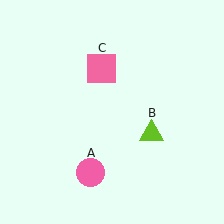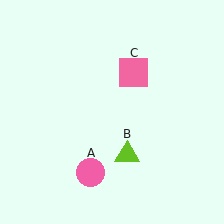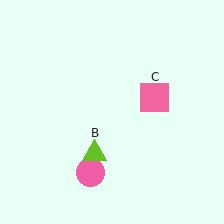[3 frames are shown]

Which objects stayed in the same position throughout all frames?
Pink circle (object A) remained stationary.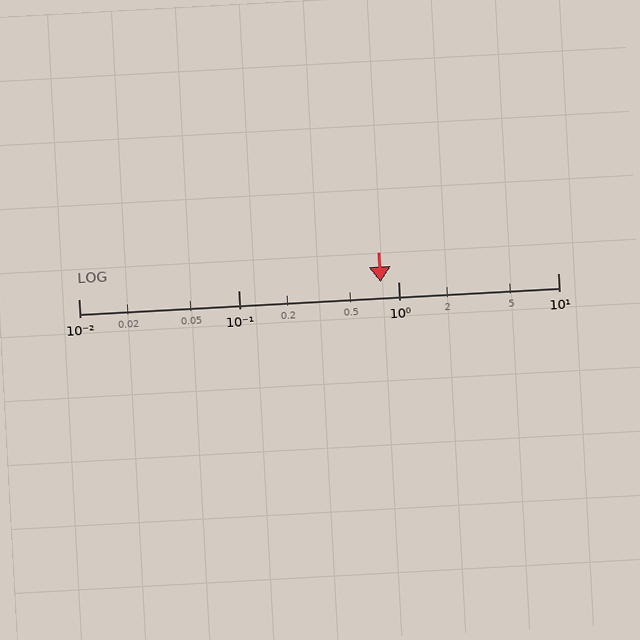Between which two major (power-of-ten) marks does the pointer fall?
The pointer is between 0.1 and 1.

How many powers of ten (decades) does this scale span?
The scale spans 3 decades, from 0.01 to 10.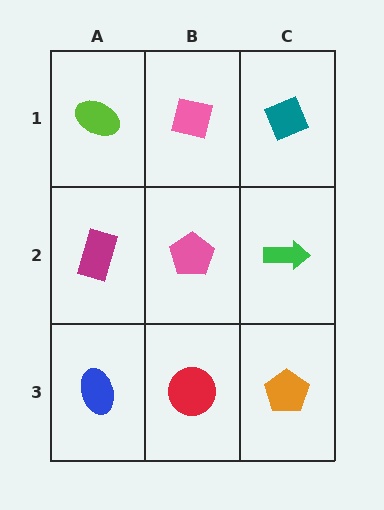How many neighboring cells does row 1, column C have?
2.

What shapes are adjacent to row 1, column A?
A magenta rectangle (row 2, column A), a pink square (row 1, column B).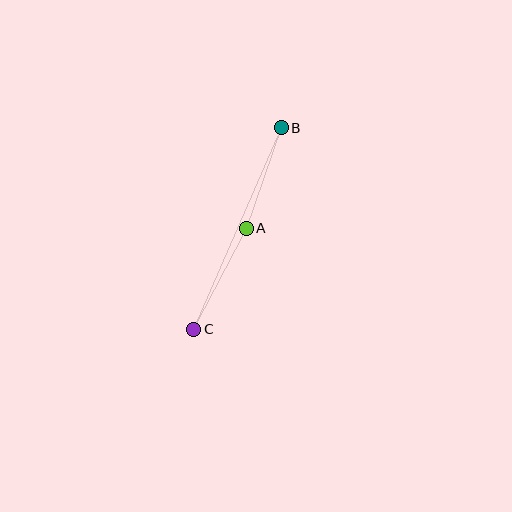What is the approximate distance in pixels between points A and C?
The distance between A and C is approximately 114 pixels.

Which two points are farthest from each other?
Points B and C are farthest from each other.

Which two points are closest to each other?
Points A and B are closest to each other.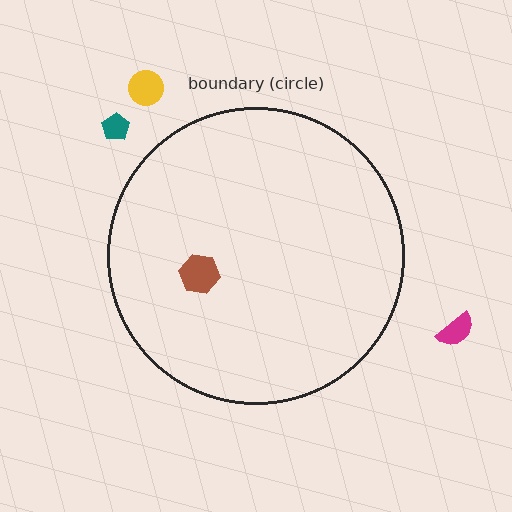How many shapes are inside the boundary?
1 inside, 3 outside.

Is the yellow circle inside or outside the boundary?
Outside.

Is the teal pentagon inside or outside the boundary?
Outside.